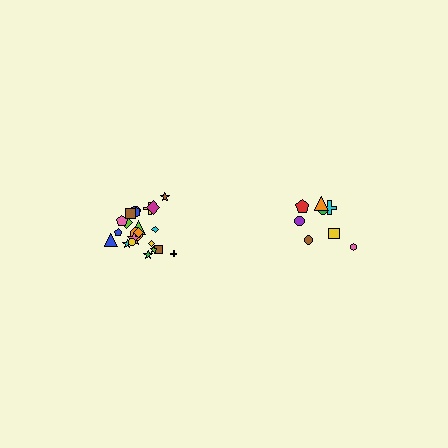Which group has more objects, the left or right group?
The left group.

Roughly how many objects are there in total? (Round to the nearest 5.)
Roughly 30 objects in total.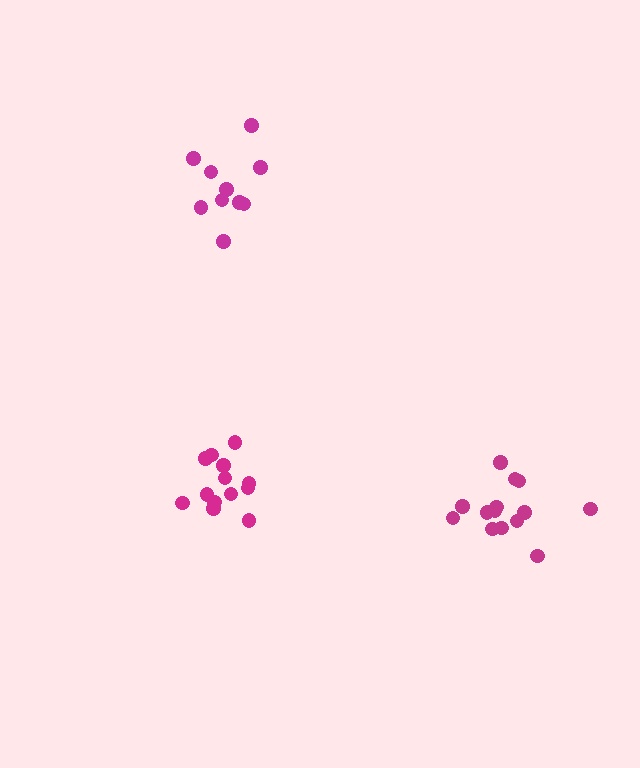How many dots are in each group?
Group 1: 14 dots, Group 2: 13 dots, Group 3: 10 dots (37 total).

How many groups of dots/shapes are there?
There are 3 groups.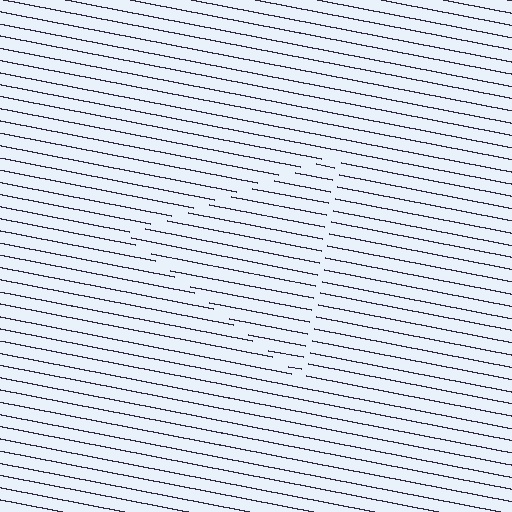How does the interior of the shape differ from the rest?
The interior of the shape contains the same grating, shifted by half a period — the contour is defined by the phase discontinuity where line-ends from the inner and outer gratings abut.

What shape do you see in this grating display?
An illusory triangle. The interior of the shape contains the same grating, shifted by half a period — the contour is defined by the phase discontinuity where line-ends from the inner and outer gratings abut.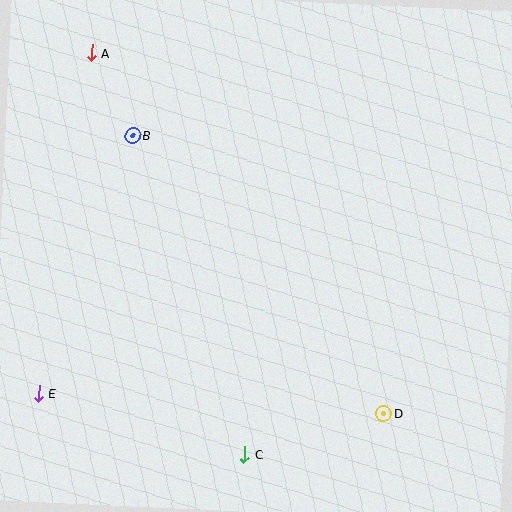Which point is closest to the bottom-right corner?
Point D is closest to the bottom-right corner.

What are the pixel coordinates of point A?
Point A is at (92, 53).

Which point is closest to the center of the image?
Point B at (133, 136) is closest to the center.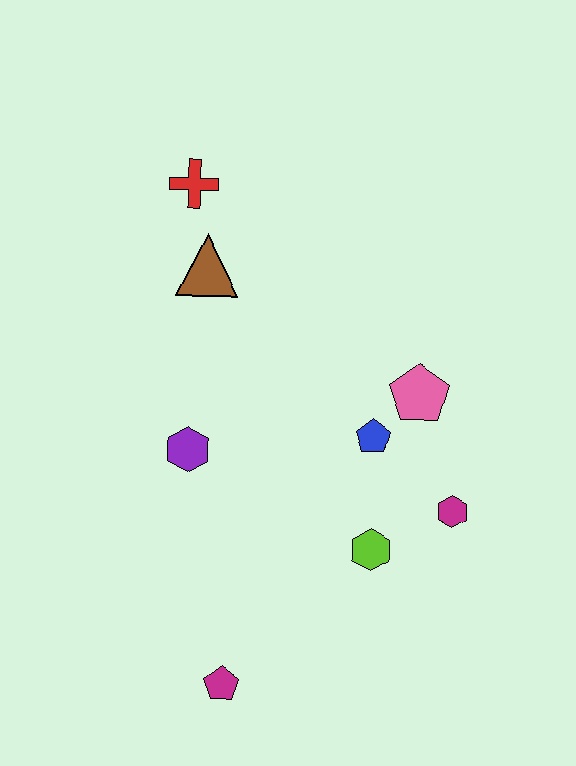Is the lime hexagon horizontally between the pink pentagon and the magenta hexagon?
No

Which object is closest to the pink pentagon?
The blue pentagon is closest to the pink pentagon.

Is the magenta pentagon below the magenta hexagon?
Yes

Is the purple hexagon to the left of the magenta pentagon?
Yes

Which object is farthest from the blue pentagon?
The red cross is farthest from the blue pentagon.